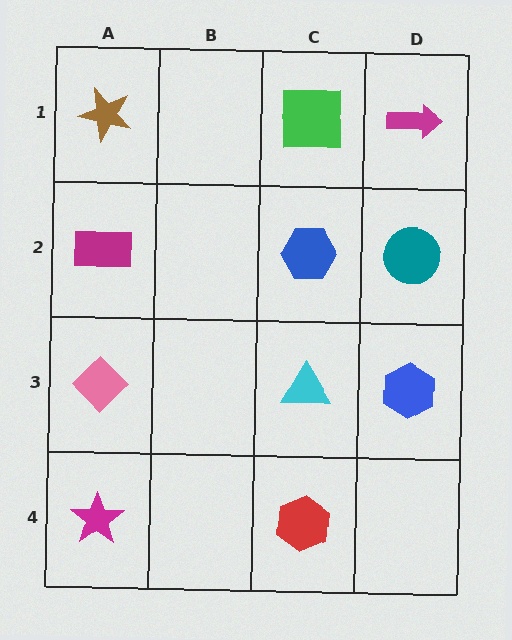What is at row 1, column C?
A green square.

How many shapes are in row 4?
2 shapes.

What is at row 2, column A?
A magenta rectangle.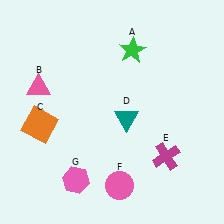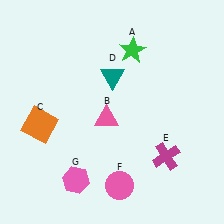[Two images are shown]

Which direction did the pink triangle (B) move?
The pink triangle (B) moved right.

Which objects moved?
The objects that moved are: the pink triangle (B), the teal triangle (D).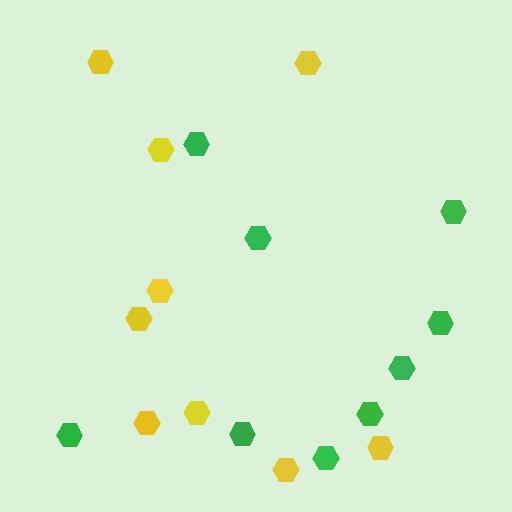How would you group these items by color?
There are 2 groups: one group of green hexagons (9) and one group of yellow hexagons (9).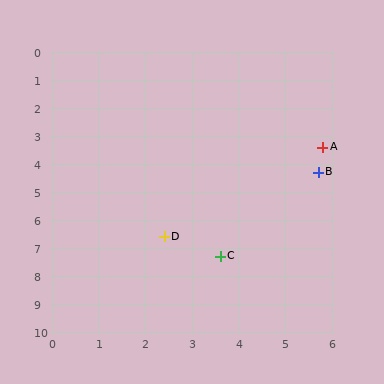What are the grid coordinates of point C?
Point C is at approximately (3.6, 7.3).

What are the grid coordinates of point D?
Point D is at approximately (2.4, 6.6).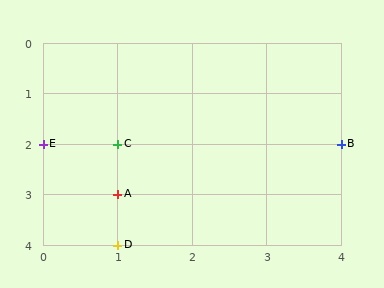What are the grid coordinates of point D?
Point D is at grid coordinates (1, 4).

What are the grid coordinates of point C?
Point C is at grid coordinates (1, 2).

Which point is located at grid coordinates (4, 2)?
Point B is at (4, 2).